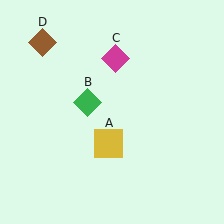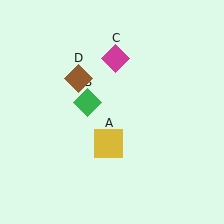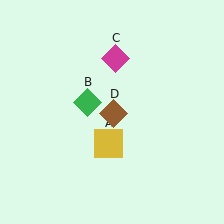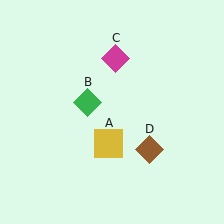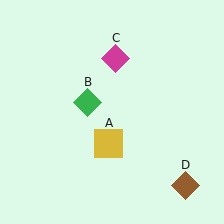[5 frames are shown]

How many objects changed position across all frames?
1 object changed position: brown diamond (object D).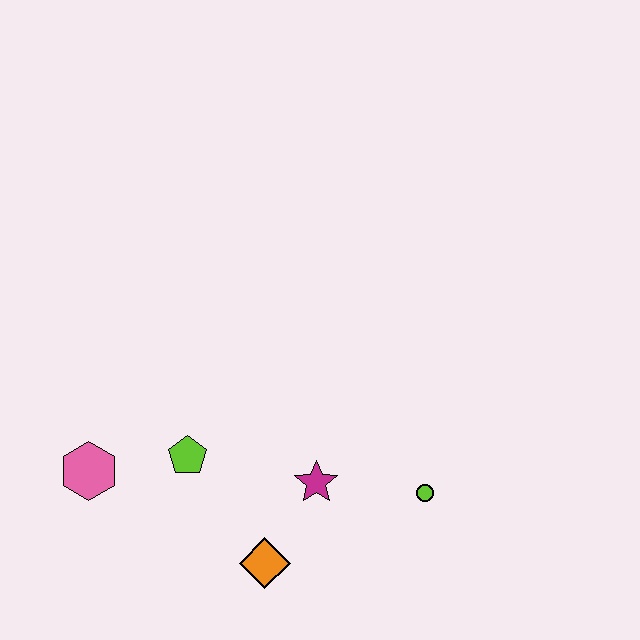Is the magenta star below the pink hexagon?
Yes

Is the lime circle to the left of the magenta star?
No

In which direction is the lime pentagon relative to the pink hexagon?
The lime pentagon is to the right of the pink hexagon.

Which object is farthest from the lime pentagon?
The lime circle is farthest from the lime pentagon.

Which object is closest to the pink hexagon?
The lime pentagon is closest to the pink hexagon.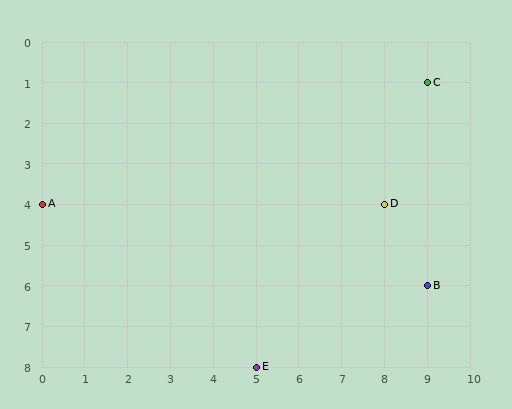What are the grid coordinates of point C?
Point C is at grid coordinates (9, 1).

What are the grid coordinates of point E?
Point E is at grid coordinates (5, 8).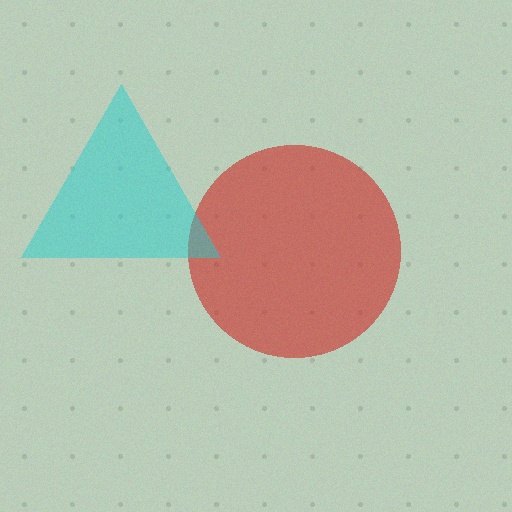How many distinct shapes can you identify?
There are 2 distinct shapes: a red circle, a cyan triangle.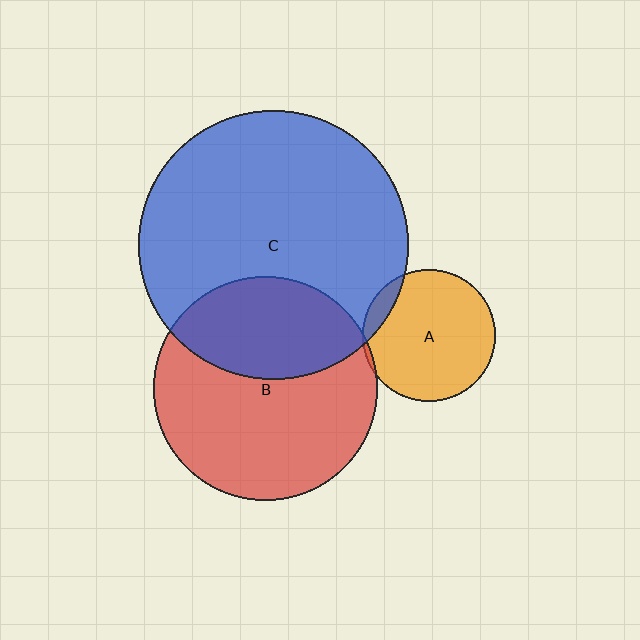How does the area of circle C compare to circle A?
Approximately 4.1 times.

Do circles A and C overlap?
Yes.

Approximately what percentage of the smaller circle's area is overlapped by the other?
Approximately 10%.